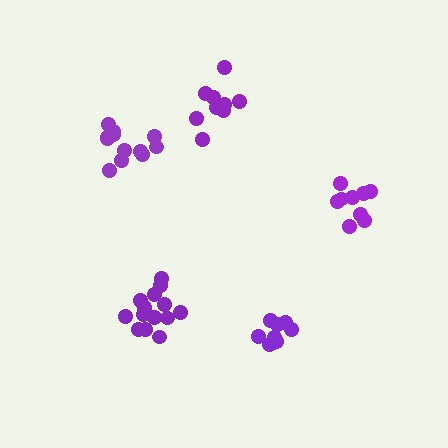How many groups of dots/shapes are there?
There are 5 groups.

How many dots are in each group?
Group 1: 9 dots, Group 2: 9 dots, Group 3: 12 dots, Group 4: 9 dots, Group 5: 15 dots (54 total).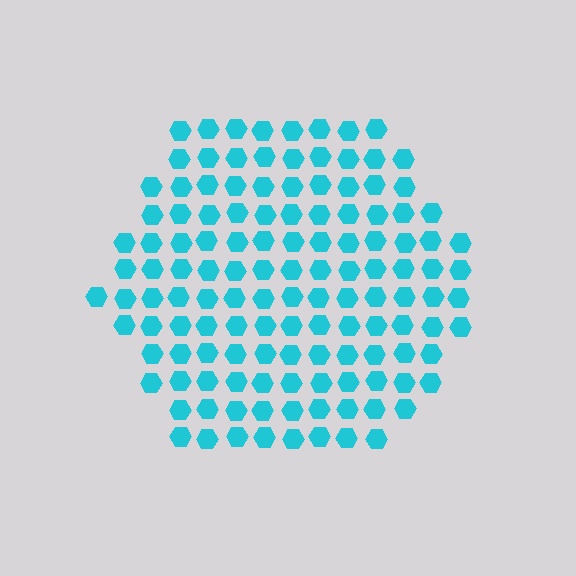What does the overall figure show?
The overall figure shows a hexagon.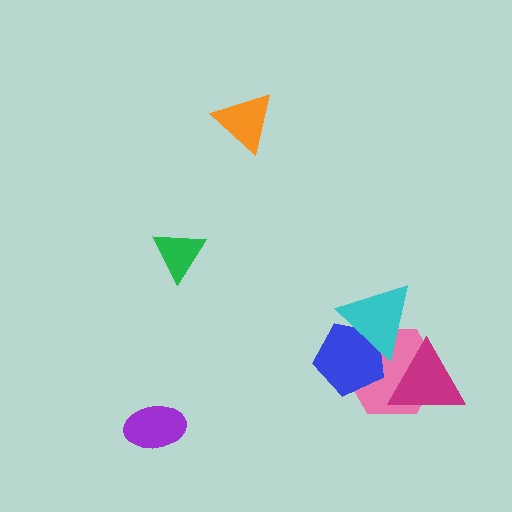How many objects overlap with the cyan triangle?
3 objects overlap with the cyan triangle.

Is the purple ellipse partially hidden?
No, no other shape covers it.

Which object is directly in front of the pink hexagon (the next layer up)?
The blue pentagon is directly in front of the pink hexagon.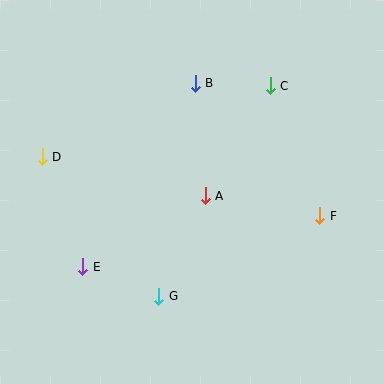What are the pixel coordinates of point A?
Point A is at (205, 196).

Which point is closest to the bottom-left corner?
Point E is closest to the bottom-left corner.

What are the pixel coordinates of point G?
Point G is at (159, 296).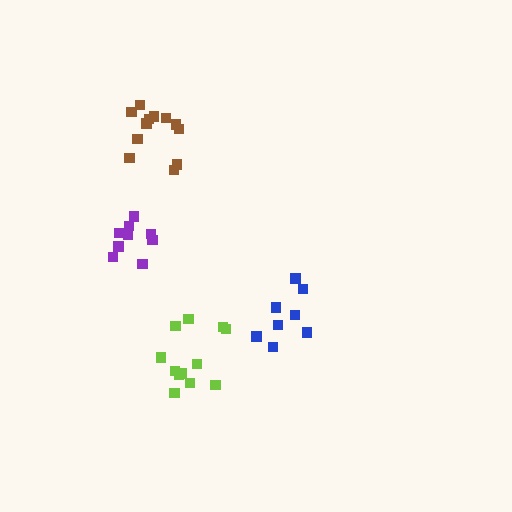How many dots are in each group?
Group 1: 12 dots, Group 2: 8 dots, Group 3: 12 dots, Group 4: 9 dots (41 total).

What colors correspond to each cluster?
The clusters are colored: brown, blue, lime, purple.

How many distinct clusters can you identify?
There are 4 distinct clusters.